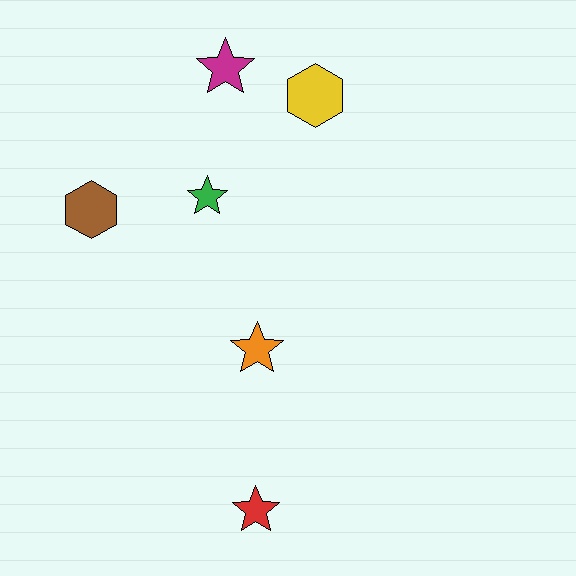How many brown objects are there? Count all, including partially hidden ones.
There is 1 brown object.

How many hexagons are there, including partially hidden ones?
There are 2 hexagons.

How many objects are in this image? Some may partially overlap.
There are 6 objects.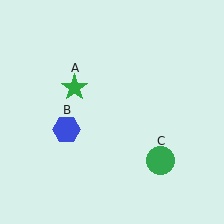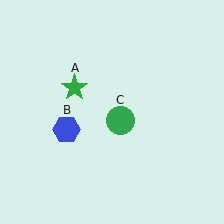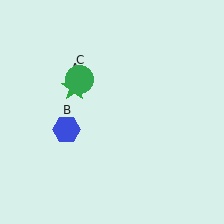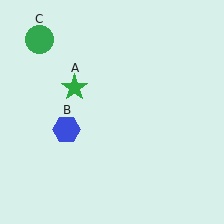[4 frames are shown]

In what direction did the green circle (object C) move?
The green circle (object C) moved up and to the left.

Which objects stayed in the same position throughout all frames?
Green star (object A) and blue hexagon (object B) remained stationary.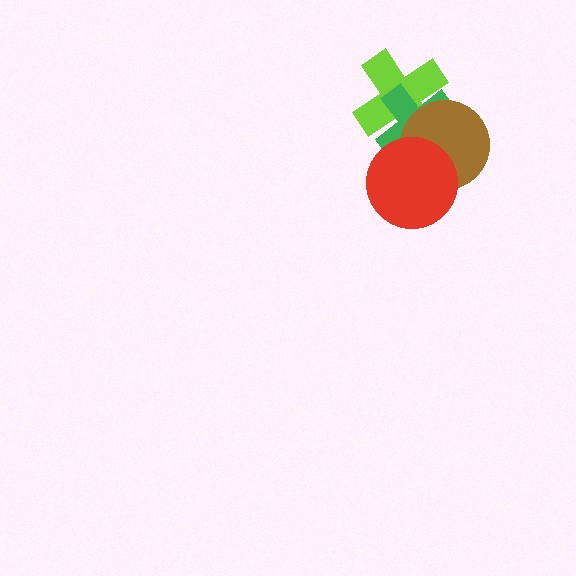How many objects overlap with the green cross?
3 objects overlap with the green cross.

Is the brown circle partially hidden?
Yes, it is partially covered by another shape.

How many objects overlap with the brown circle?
3 objects overlap with the brown circle.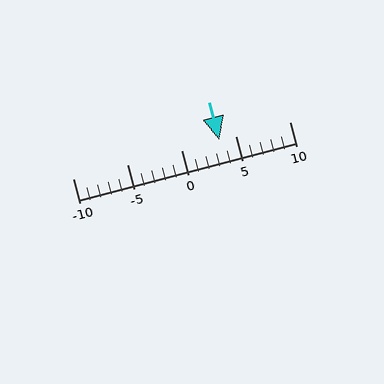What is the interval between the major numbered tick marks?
The major tick marks are spaced 5 units apart.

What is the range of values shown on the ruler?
The ruler shows values from -10 to 10.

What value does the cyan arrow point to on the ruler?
The cyan arrow points to approximately 4.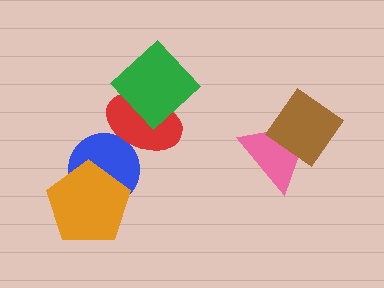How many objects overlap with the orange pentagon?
1 object overlaps with the orange pentagon.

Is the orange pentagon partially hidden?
No, no other shape covers it.